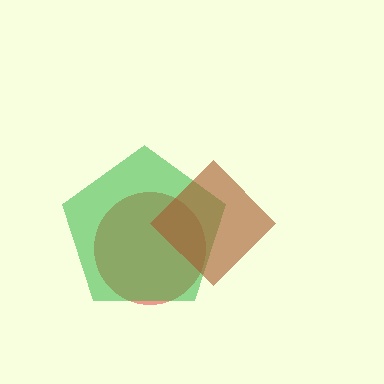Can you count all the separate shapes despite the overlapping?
Yes, there are 3 separate shapes.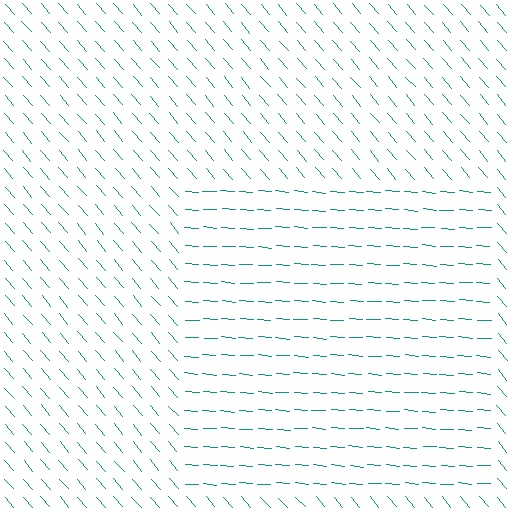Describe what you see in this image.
The image is filled with small teal line segments. A rectangle region in the image has lines oriented differently from the surrounding lines, creating a visible texture boundary.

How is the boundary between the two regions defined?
The boundary is defined purely by a change in line orientation (approximately 45 degrees difference). All lines are the same color and thickness.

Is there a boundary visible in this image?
Yes, there is a texture boundary formed by a change in line orientation.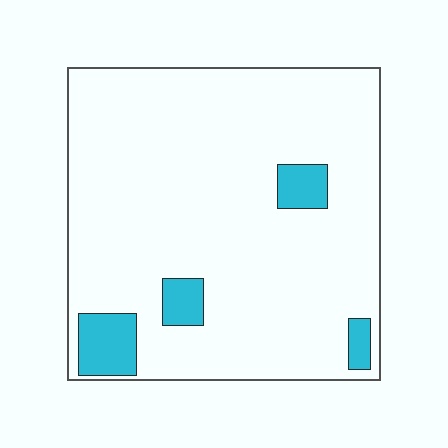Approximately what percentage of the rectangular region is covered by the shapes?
Approximately 10%.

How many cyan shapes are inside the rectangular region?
4.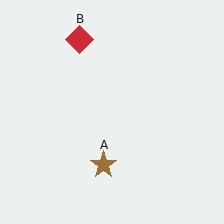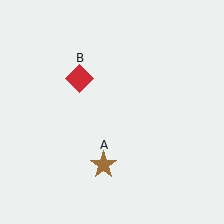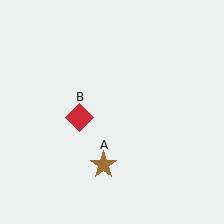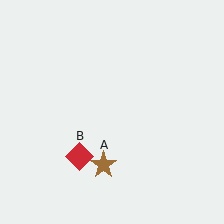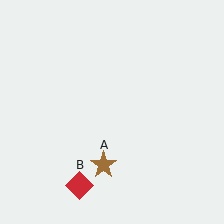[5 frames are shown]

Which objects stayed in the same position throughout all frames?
Brown star (object A) remained stationary.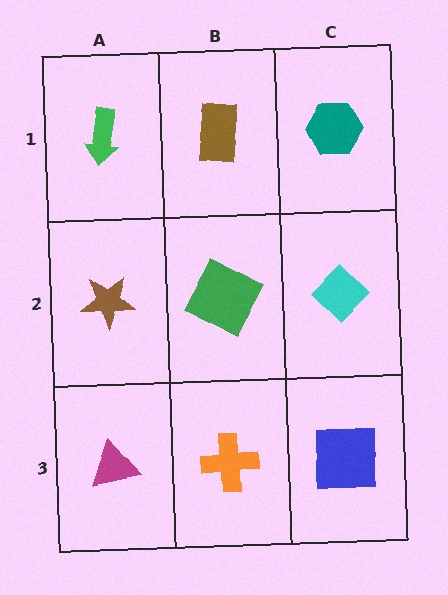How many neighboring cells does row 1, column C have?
2.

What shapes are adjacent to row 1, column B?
A green square (row 2, column B), a green arrow (row 1, column A), a teal hexagon (row 1, column C).